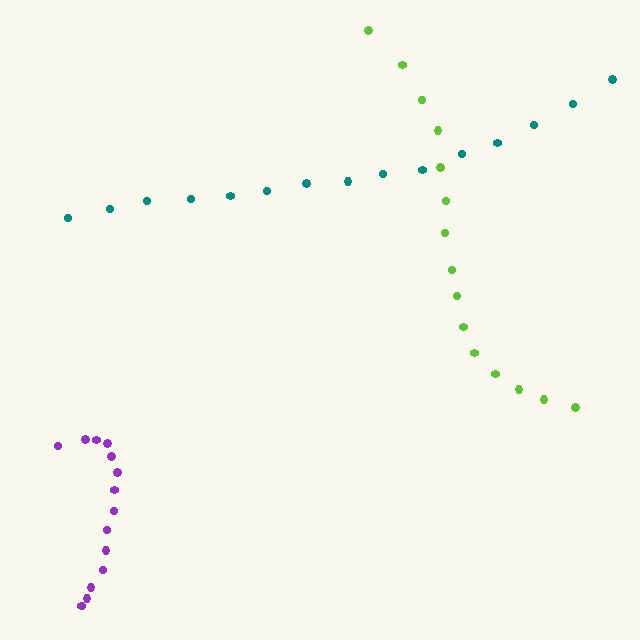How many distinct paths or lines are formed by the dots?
There are 3 distinct paths.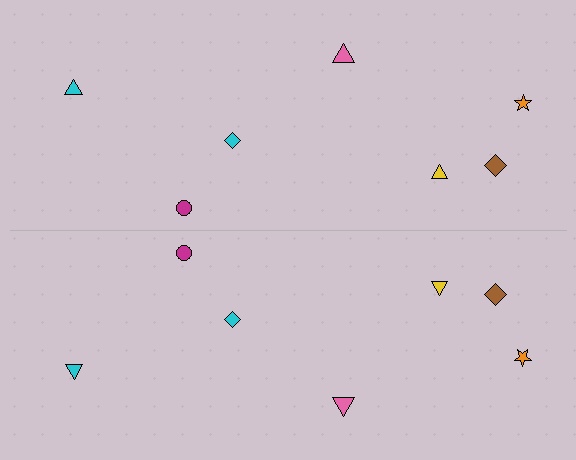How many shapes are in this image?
There are 14 shapes in this image.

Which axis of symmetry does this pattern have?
The pattern has a horizontal axis of symmetry running through the center of the image.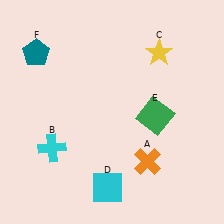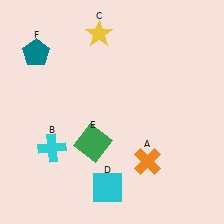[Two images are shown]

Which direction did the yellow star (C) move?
The yellow star (C) moved left.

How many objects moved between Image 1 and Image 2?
2 objects moved between the two images.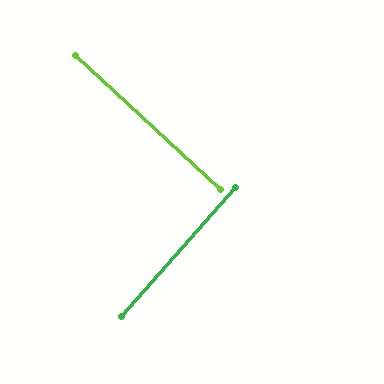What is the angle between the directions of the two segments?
Approximately 89 degrees.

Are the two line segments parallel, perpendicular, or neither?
Perpendicular — they meet at approximately 89°.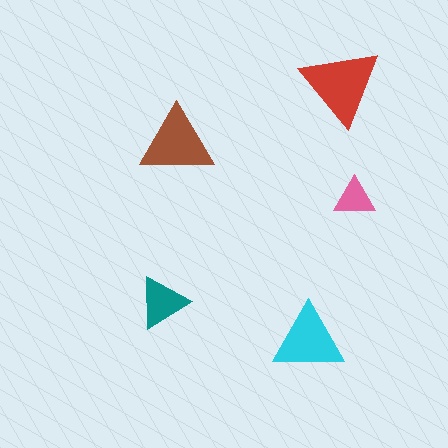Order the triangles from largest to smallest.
the red one, the brown one, the cyan one, the teal one, the pink one.